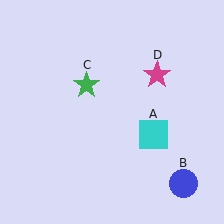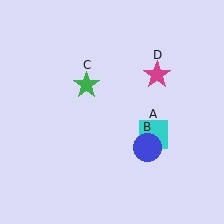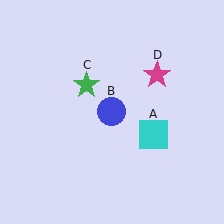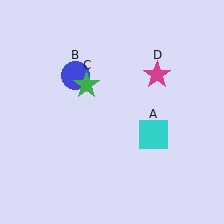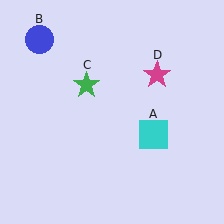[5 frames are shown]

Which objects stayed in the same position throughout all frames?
Cyan square (object A) and green star (object C) and magenta star (object D) remained stationary.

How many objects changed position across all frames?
1 object changed position: blue circle (object B).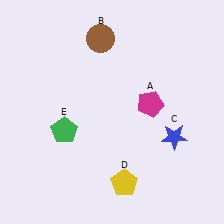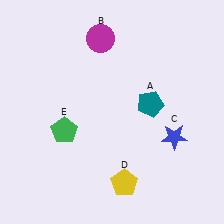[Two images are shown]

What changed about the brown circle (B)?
In Image 1, B is brown. In Image 2, it changed to magenta.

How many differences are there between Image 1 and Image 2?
There are 2 differences between the two images.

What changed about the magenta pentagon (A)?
In Image 1, A is magenta. In Image 2, it changed to teal.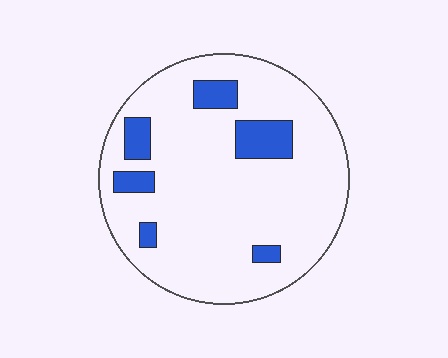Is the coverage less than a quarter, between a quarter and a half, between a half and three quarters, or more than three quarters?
Less than a quarter.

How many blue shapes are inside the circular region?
6.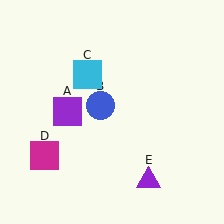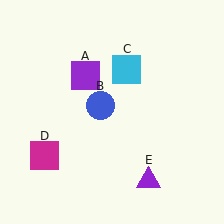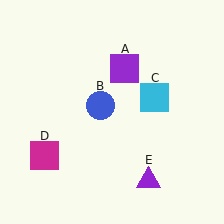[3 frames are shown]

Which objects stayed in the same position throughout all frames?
Blue circle (object B) and magenta square (object D) and purple triangle (object E) remained stationary.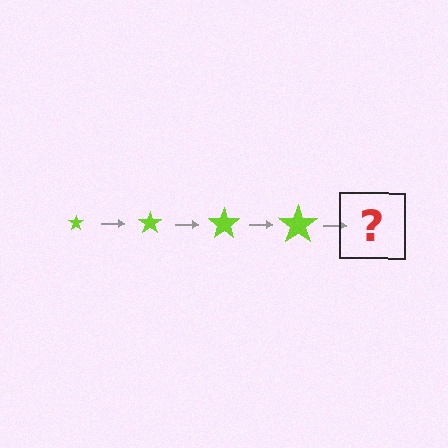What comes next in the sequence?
The next element should be a lime star, larger than the previous one.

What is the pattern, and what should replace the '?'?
The pattern is that the star gets progressively larger each step. The '?' should be a lime star, larger than the previous one.